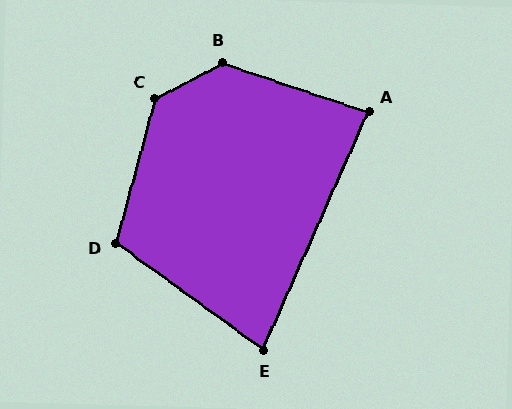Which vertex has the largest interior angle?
C, at approximately 134 degrees.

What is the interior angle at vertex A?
Approximately 85 degrees (acute).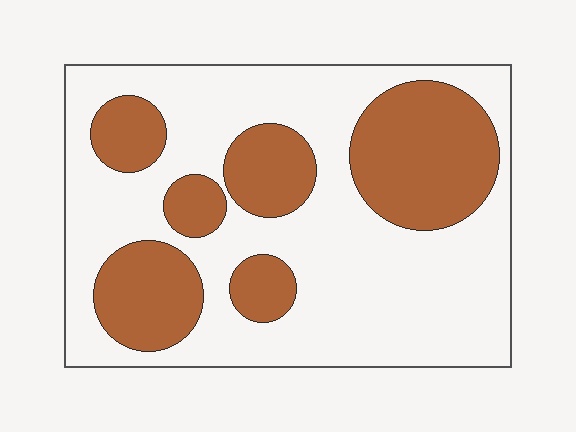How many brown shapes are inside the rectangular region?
6.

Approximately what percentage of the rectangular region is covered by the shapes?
Approximately 35%.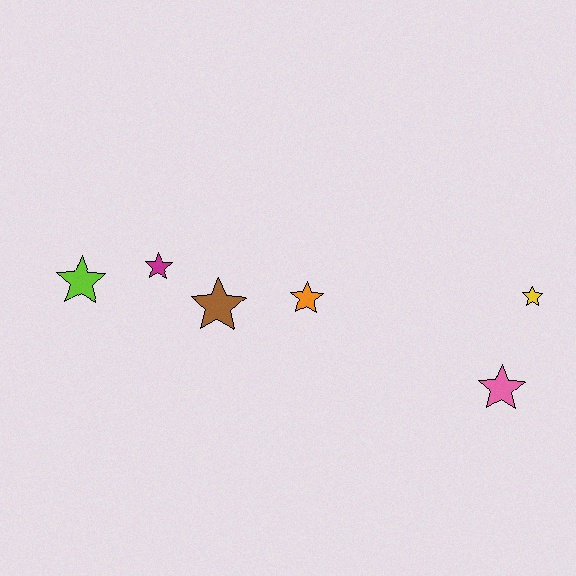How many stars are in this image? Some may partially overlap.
There are 6 stars.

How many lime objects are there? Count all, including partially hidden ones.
There is 1 lime object.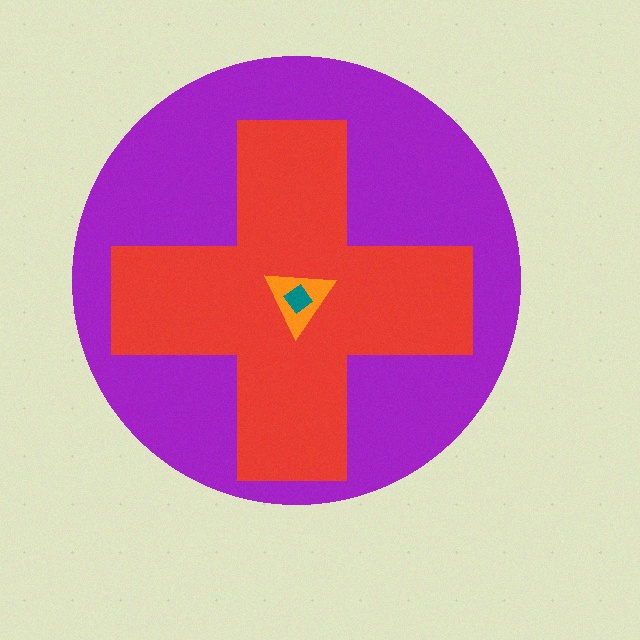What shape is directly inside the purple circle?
The red cross.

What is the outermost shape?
The purple circle.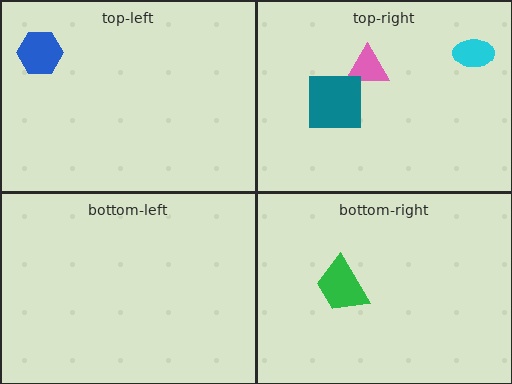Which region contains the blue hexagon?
The top-left region.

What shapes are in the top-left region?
The blue hexagon.